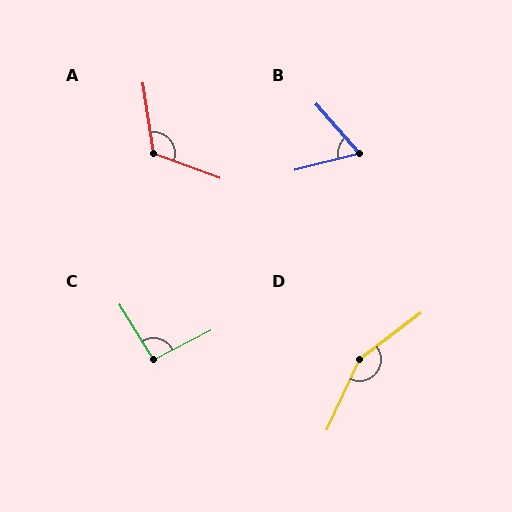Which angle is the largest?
D, at approximately 152 degrees.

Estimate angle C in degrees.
Approximately 95 degrees.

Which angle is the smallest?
B, at approximately 63 degrees.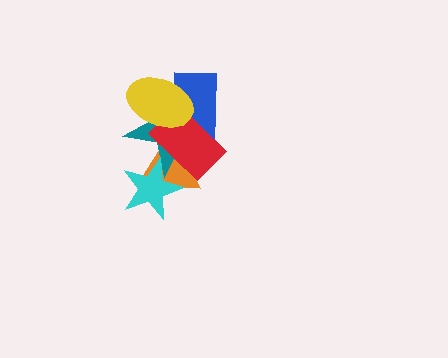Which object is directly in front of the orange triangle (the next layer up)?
The teal star is directly in front of the orange triangle.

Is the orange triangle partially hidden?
Yes, it is partially covered by another shape.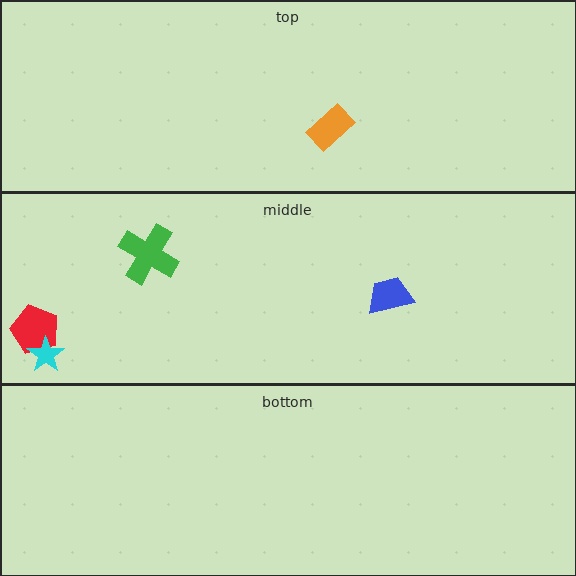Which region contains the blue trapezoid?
The middle region.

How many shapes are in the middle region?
4.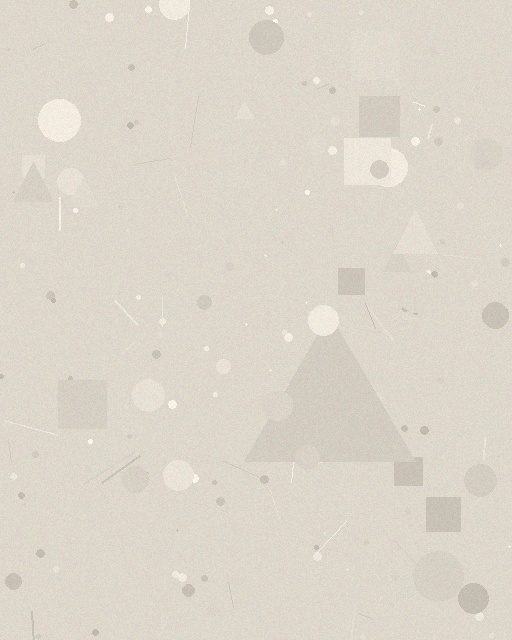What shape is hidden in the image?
A triangle is hidden in the image.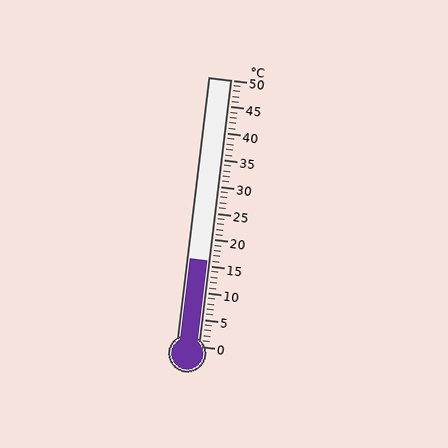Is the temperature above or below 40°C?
The temperature is below 40°C.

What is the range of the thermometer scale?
The thermometer scale ranges from 0°C to 50°C.